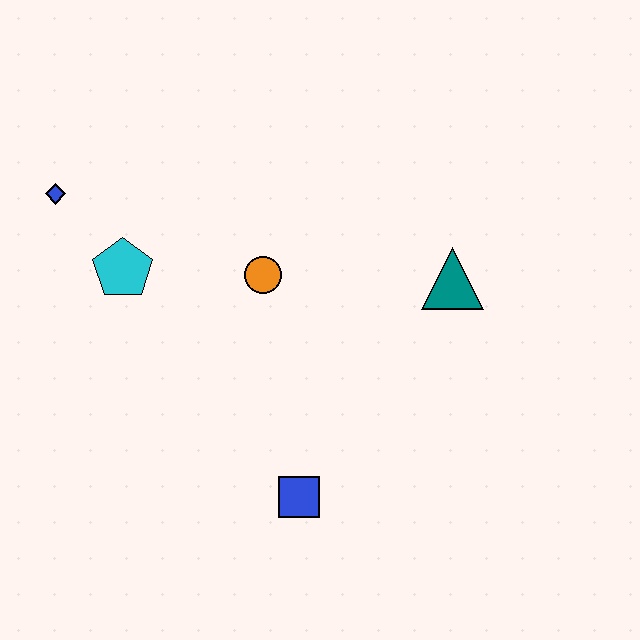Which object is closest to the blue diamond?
The cyan pentagon is closest to the blue diamond.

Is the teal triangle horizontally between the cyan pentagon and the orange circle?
No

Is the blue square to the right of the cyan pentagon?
Yes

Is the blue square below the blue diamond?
Yes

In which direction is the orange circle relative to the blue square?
The orange circle is above the blue square.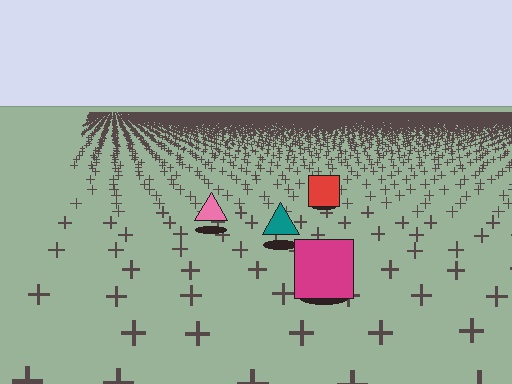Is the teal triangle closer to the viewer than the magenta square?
No. The magenta square is closer — you can tell from the texture gradient: the ground texture is coarser near it.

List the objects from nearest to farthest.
From nearest to farthest: the magenta square, the teal triangle, the pink triangle, the red square.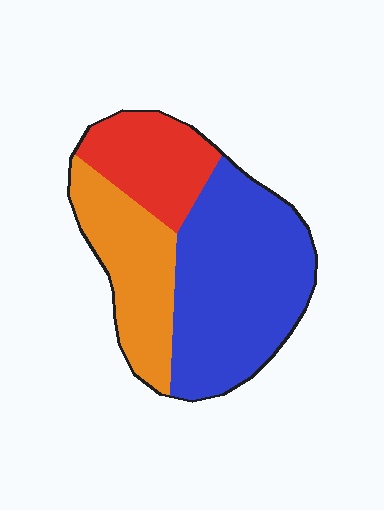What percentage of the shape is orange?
Orange takes up between a sixth and a third of the shape.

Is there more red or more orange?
Orange.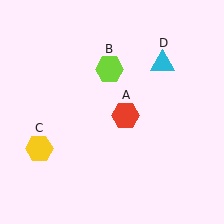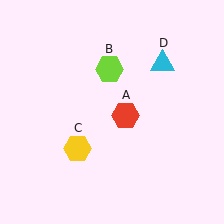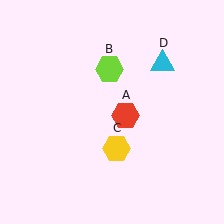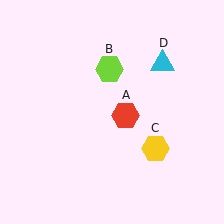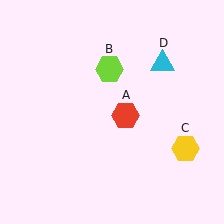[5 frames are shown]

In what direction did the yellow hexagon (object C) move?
The yellow hexagon (object C) moved right.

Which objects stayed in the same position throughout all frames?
Red hexagon (object A) and lime hexagon (object B) and cyan triangle (object D) remained stationary.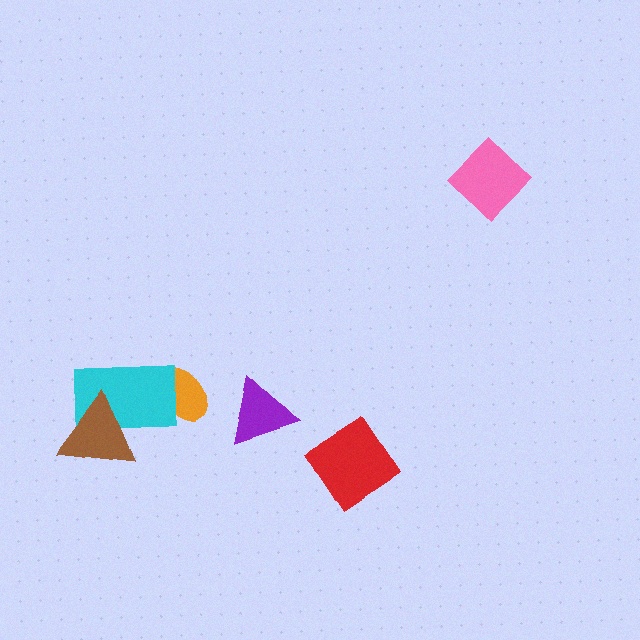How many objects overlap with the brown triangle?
1 object overlaps with the brown triangle.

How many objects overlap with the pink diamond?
0 objects overlap with the pink diamond.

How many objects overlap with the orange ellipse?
1 object overlaps with the orange ellipse.